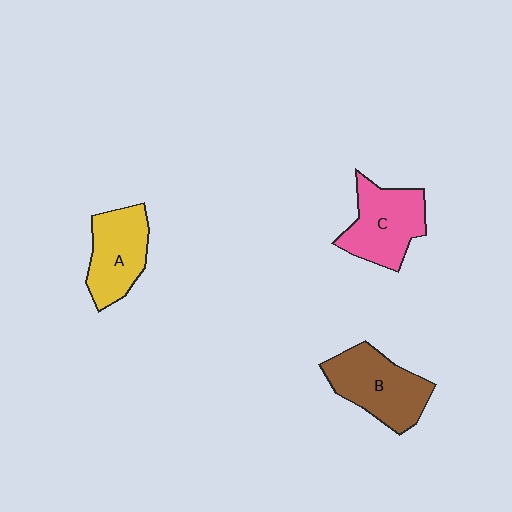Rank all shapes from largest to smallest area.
From largest to smallest: B (brown), C (pink), A (yellow).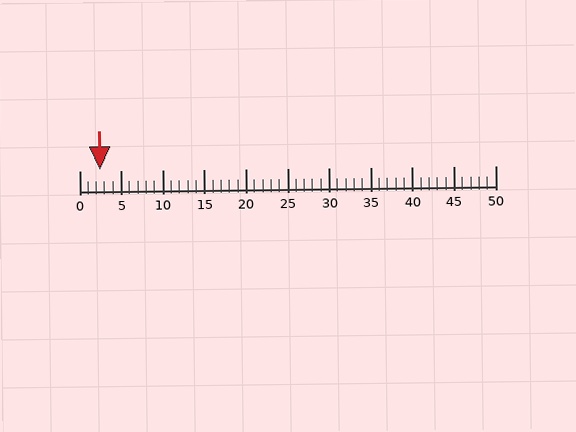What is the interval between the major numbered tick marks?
The major tick marks are spaced 5 units apart.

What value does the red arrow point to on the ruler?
The red arrow points to approximately 2.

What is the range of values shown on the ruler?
The ruler shows values from 0 to 50.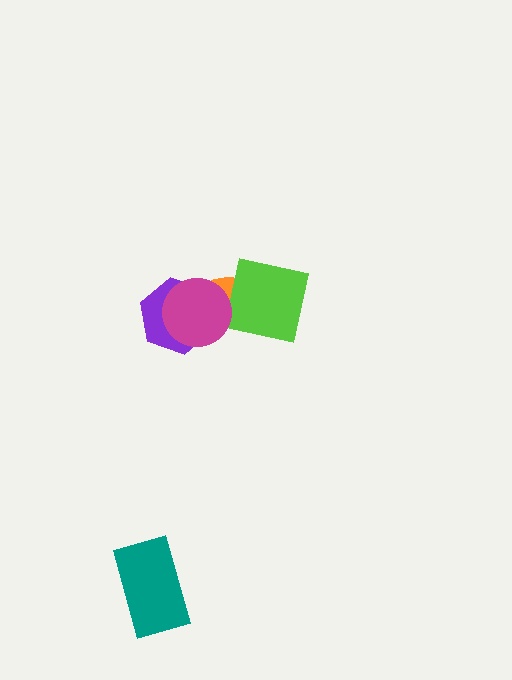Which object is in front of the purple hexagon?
The magenta circle is in front of the purple hexagon.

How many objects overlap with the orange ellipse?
3 objects overlap with the orange ellipse.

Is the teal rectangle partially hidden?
No, no other shape covers it.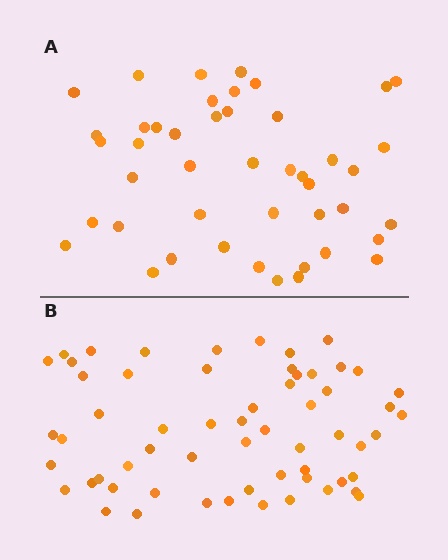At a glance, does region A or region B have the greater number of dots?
Region B (the bottom region) has more dots.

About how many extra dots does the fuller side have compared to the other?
Region B has approximately 15 more dots than region A.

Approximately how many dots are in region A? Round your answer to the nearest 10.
About 40 dots. (The exact count is 45, which rounds to 40.)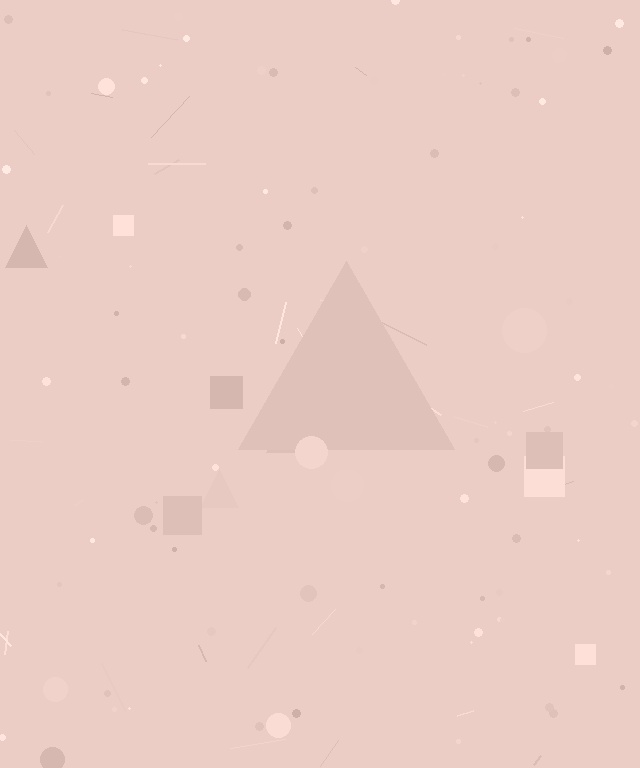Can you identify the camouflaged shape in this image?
The camouflaged shape is a triangle.